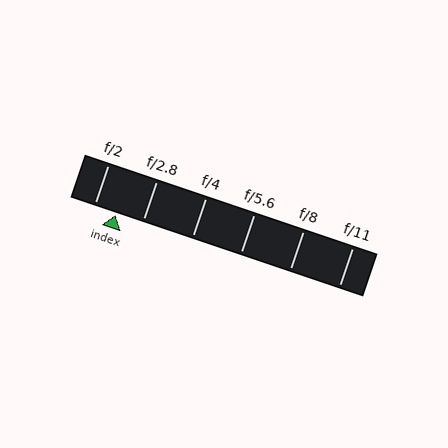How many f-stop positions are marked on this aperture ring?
There are 6 f-stop positions marked.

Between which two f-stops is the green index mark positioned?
The index mark is between f/2 and f/2.8.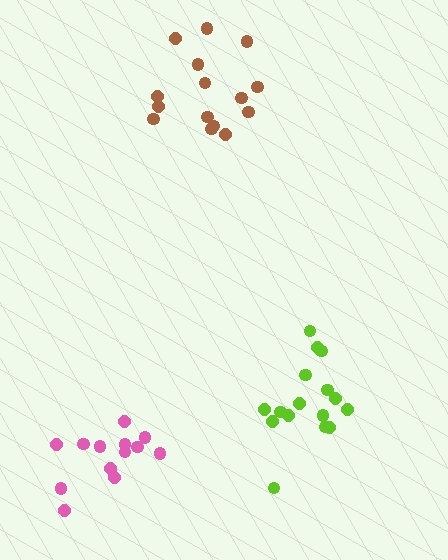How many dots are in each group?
Group 1: 16 dots, Group 2: 13 dots, Group 3: 15 dots (44 total).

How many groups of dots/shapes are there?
There are 3 groups.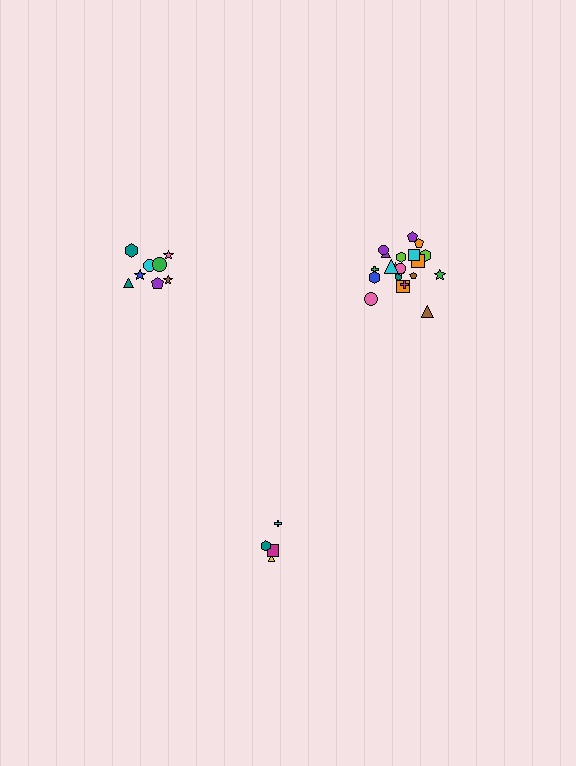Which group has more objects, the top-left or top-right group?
The top-right group.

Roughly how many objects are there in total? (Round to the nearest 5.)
Roughly 35 objects in total.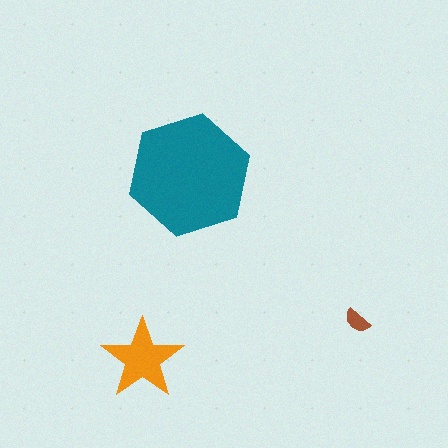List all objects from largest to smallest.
The teal hexagon, the orange star, the brown semicircle.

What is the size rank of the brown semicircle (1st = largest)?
3rd.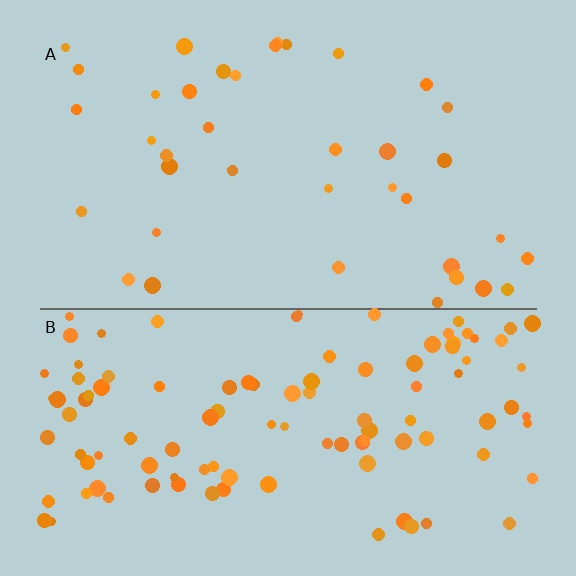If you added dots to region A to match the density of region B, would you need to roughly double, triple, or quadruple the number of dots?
Approximately triple.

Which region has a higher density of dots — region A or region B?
B (the bottom).